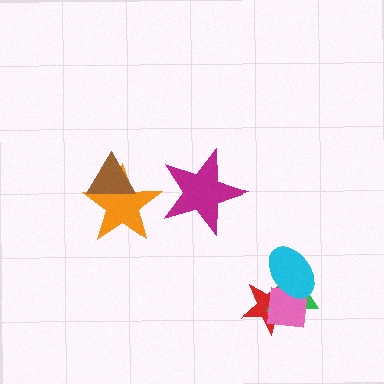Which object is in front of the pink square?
The cyan ellipse is in front of the pink square.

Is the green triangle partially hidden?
Yes, it is partially covered by another shape.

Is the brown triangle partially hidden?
No, no other shape covers it.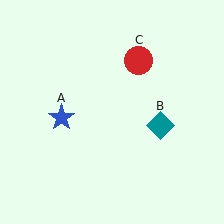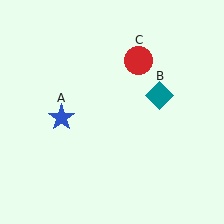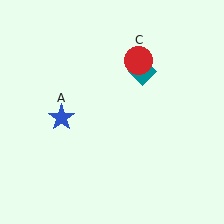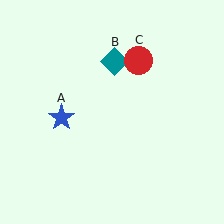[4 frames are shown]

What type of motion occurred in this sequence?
The teal diamond (object B) rotated counterclockwise around the center of the scene.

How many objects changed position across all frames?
1 object changed position: teal diamond (object B).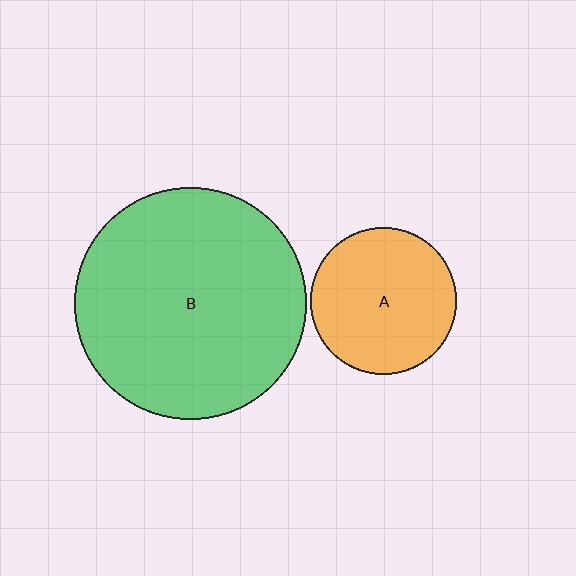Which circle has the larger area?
Circle B (green).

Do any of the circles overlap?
No, none of the circles overlap.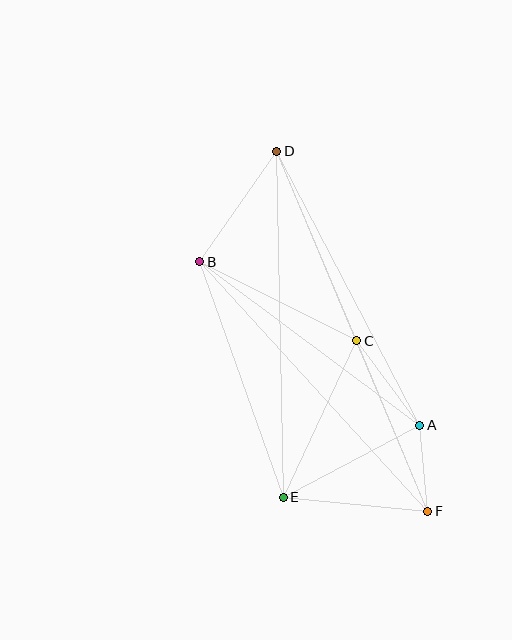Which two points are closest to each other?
Points A and F are closest to each other.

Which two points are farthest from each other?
Points D and F are farthest from each other.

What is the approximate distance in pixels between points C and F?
The distance between C and F is approximately 185 pixels.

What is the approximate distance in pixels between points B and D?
The distance between B and D is approximately 135 pixels.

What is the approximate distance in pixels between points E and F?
The distance between E and F is approximately 145 pixels.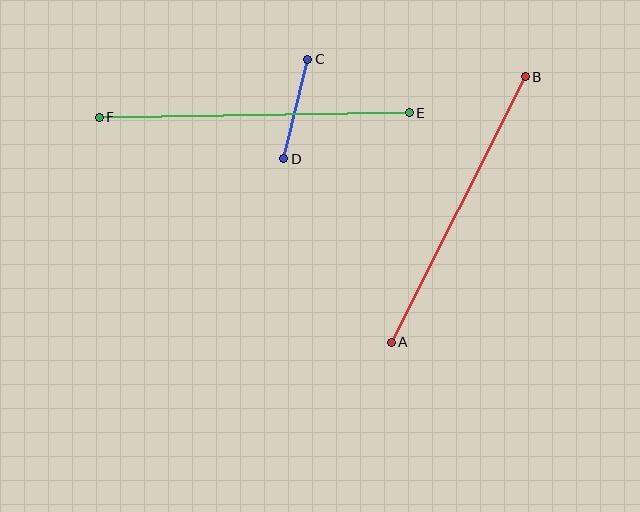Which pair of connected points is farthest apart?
Points E and F are farthest apart.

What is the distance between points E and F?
The distance is approximately 310 pixels.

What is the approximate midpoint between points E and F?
The midpoint is at approximately (254, 115) pixels.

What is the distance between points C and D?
The distance is approximately 103 pixels.